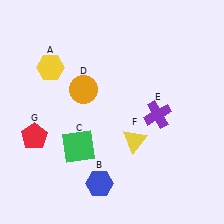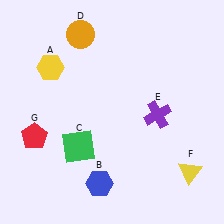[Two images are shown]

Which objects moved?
The objects that moved are: the orange circle (D), the yellow triangle (F).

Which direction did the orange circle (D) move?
The orange circle (D) moved up.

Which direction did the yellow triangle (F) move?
The yellow triangle (F) moved right.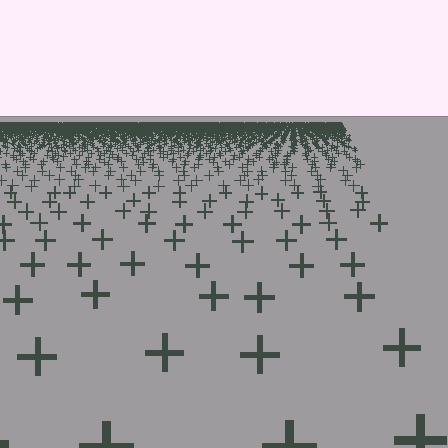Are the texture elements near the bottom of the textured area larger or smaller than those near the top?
Larger. Near the bottom, elements are closer to the viewer and appear at a bigger on-screen size.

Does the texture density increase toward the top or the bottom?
Density increases toward the top.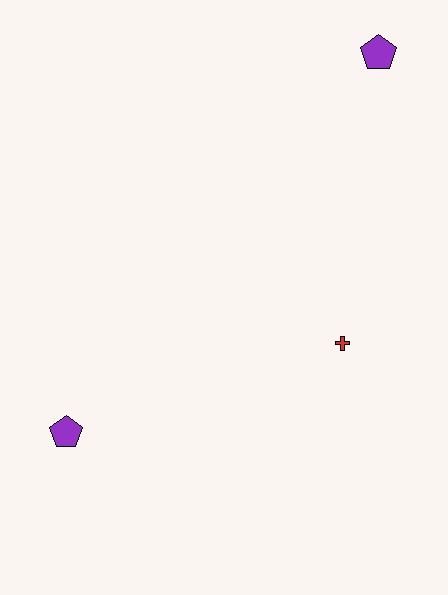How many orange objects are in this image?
There are no orange objects.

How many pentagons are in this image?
There are 2 pentagons.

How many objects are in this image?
There are 3 objects.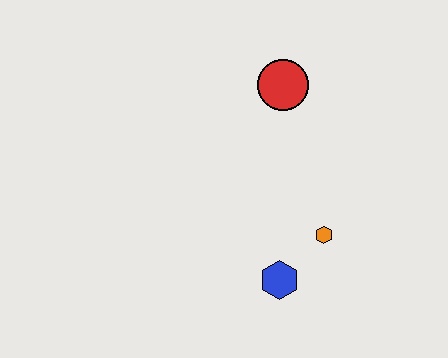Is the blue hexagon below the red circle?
Yes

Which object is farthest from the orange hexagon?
The red circle is farthest from the orange hexagon.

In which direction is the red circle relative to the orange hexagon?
The red circle is above the orange hexagon.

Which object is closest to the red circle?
The orange hexagon is closest to the red circle.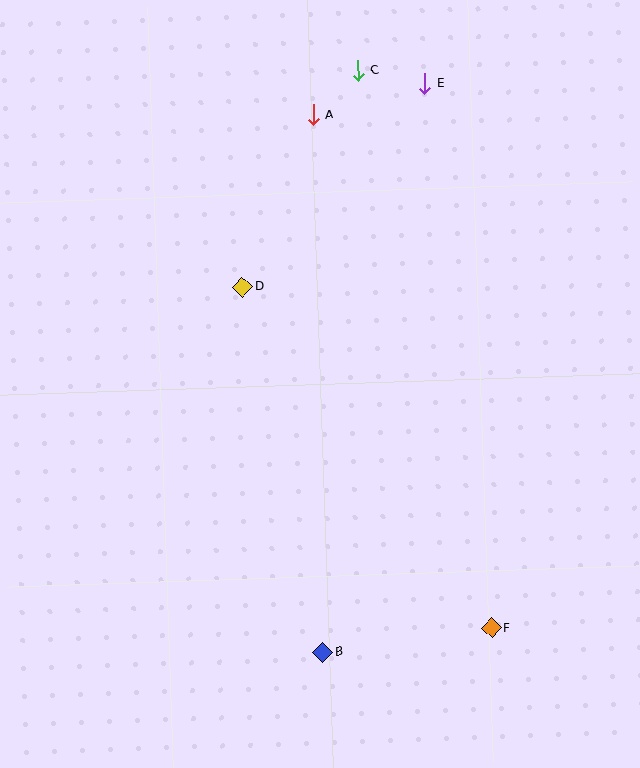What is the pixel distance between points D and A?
The distance between D and A is 186 pixels.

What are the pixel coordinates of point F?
Point F is at (491, 628).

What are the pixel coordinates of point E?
Point E is at (425, 84).